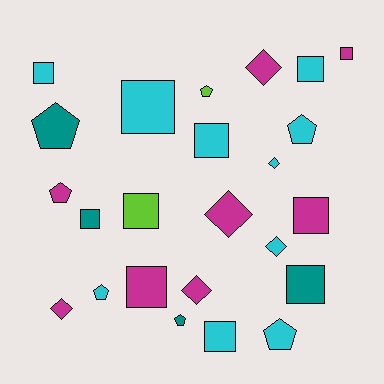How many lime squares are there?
There is 1 lime square.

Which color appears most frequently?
Cyan, with 10 objects.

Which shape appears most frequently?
Square, with 11 objects.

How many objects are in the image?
There are 24 objects.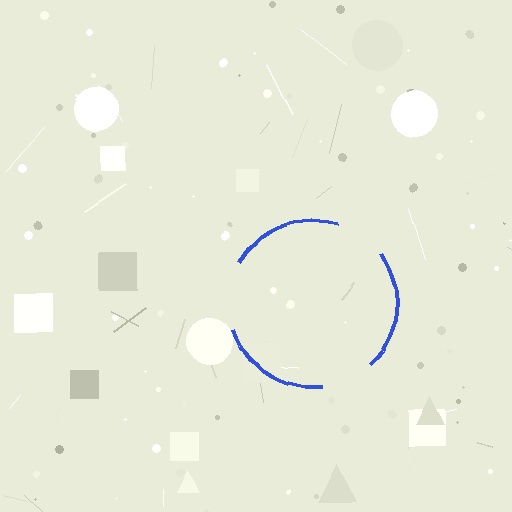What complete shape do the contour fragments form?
The contour fragments form a circle.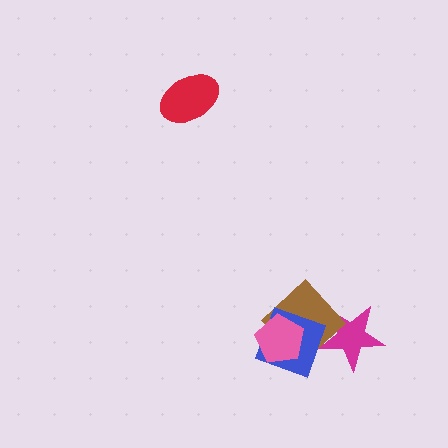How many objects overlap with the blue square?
2 objects overlap with the blue square.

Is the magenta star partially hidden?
Yes, it is partially covered by another shape.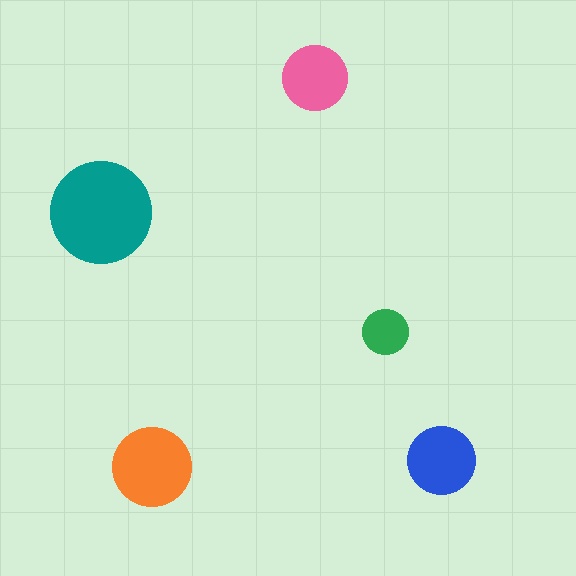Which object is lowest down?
The orange circle is bottommost.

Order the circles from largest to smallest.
the teal one, the orange one, the blue one, the pink one, the green one.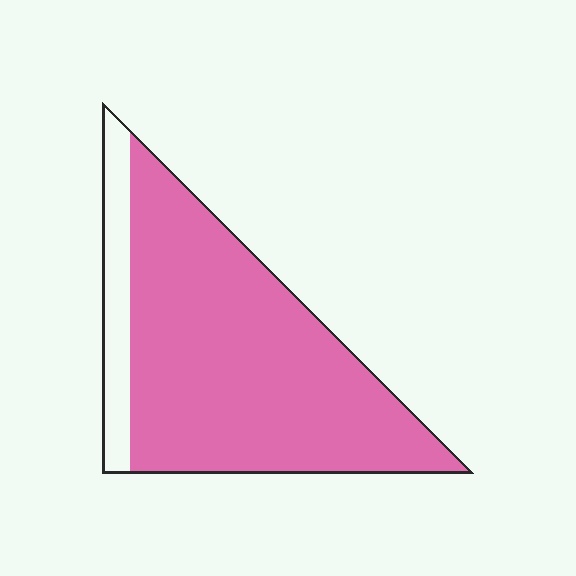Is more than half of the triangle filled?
Yes.